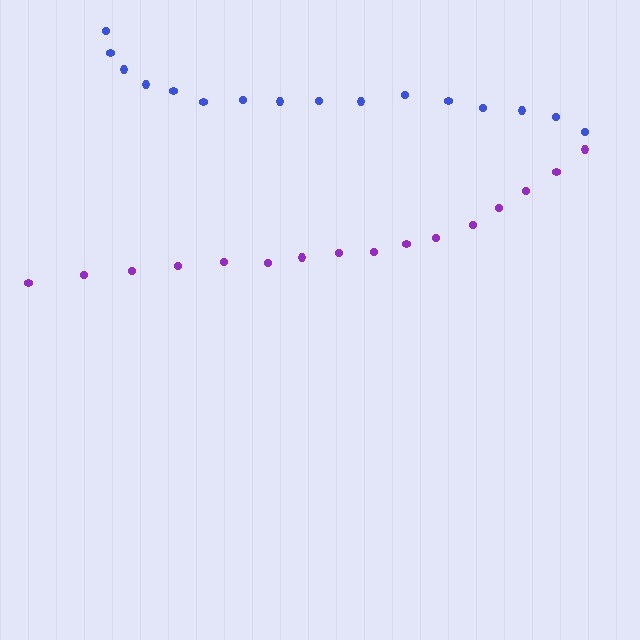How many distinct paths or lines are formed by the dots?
There are 2 distinct paths.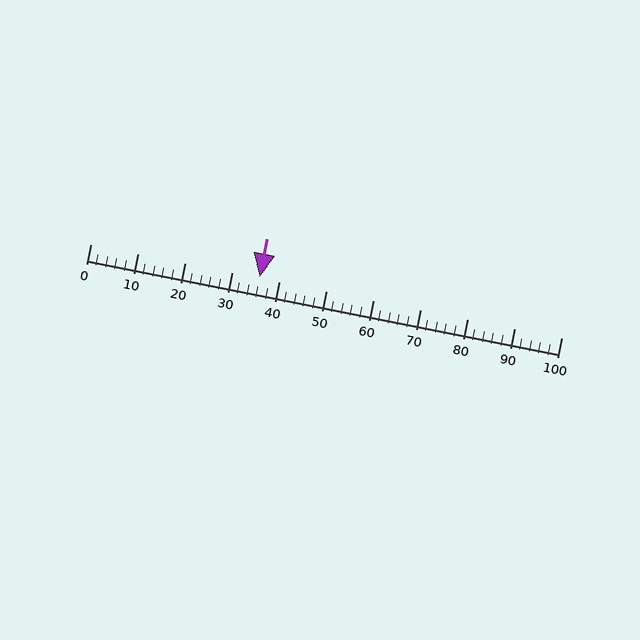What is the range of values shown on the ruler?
The ruler shows values from 0 to 100.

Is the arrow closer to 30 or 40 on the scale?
The arrow is closer to 40.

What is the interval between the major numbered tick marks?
The major tick marks are spaced 10 units apart.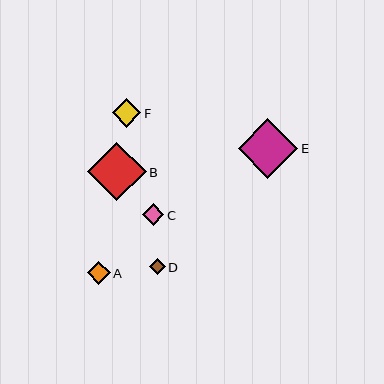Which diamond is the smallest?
Diamond D is the smallest with a size of approximately 16 pixels.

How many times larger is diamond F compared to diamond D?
Diamond F is approximately 1.8 times the size of diamond D.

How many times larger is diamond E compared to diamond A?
Diamond E is approximately 2.5 times the size of diamond A.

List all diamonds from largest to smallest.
From largest to smallest: E, B, F, A, C, D.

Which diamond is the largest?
Diamond E is the largest with a size of approximately 59 pixels.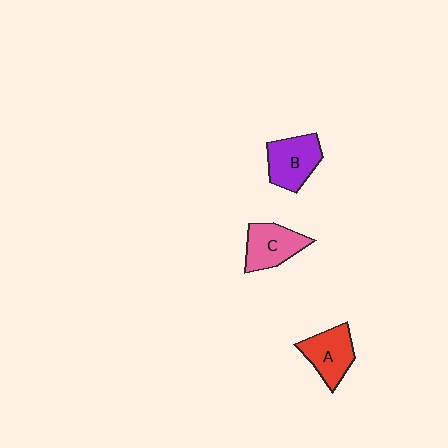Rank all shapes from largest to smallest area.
From largest to smallest: B (purple), C (pink), A (red).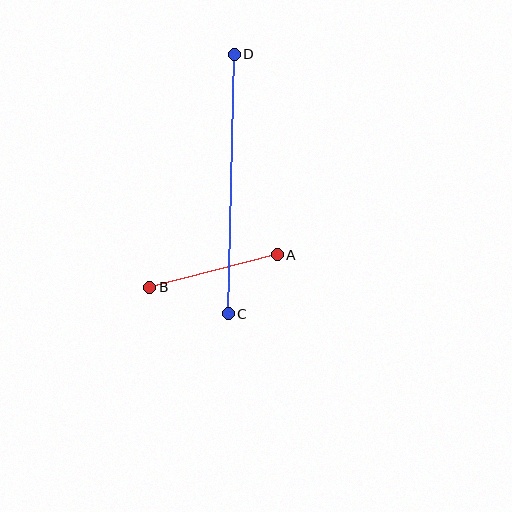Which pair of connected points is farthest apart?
Points C and D are farthest apart.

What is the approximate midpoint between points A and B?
The midpoint is at approximately (213, 271) pixels.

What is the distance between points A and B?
The distance is approximately 131 pixels.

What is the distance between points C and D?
The distance is approximately 260 pixels.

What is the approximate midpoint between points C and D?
The midpoint is at approximately (231, 184) pixels.